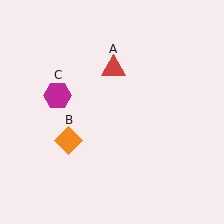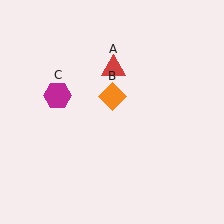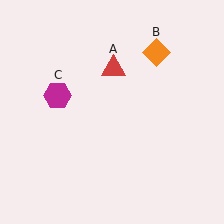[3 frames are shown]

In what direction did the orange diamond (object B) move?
The orange diamond (object B) moved up and to the right.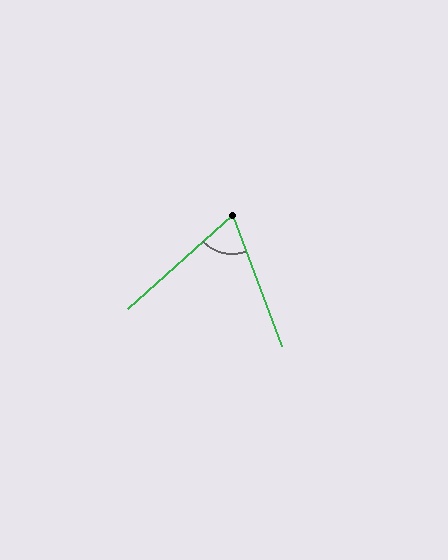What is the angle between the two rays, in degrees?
Approximately 69 degrees.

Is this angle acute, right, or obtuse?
It is acute.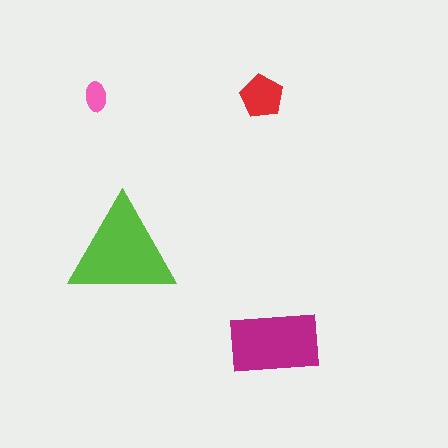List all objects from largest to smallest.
The lime triangle, the magenta rectangle, the red pentagon, the pink ellipse.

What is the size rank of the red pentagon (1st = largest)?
3rd.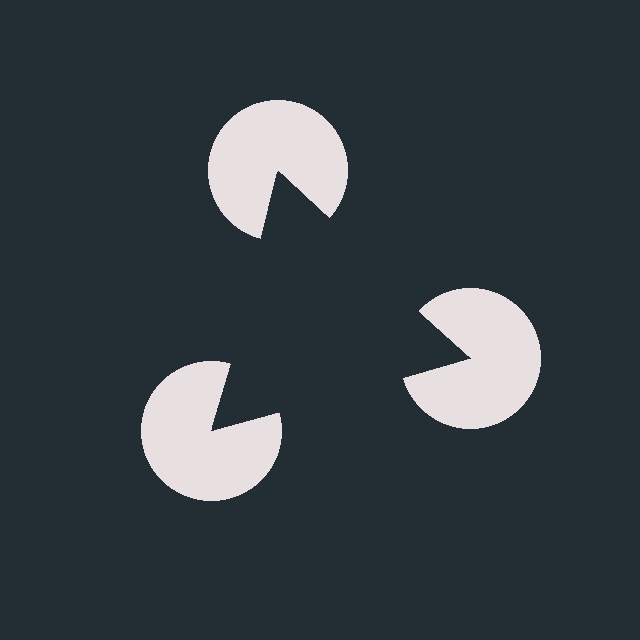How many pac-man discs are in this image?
There are 3 — one at each vertex of the illusory triangle.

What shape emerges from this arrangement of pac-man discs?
An illusory triangle — its edges are inferred from the aligned wedge cuts in the pac-man discs, not physically drawn.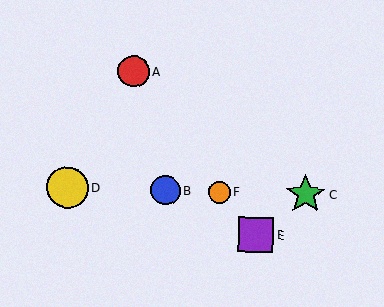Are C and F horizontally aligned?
Yes, both are at y≈194.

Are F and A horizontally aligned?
No, F is at y≈192 and A is at y≈71.